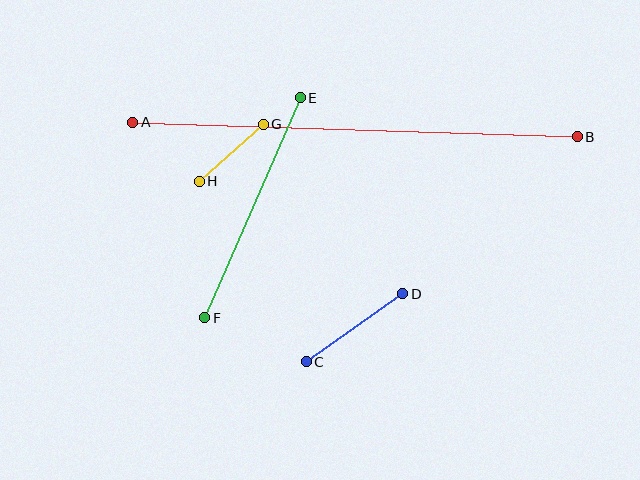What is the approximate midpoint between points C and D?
The midpoint is at approximately (355, 328) pixels.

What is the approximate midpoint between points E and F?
The midpoint is at approximately (252, 208) pixels.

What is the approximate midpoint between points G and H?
The midpoint is at approximately (231, 153) pixels.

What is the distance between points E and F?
The distance is approximately 240 pixels.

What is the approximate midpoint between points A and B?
The midpoint is at approximately (355, 130) pixels.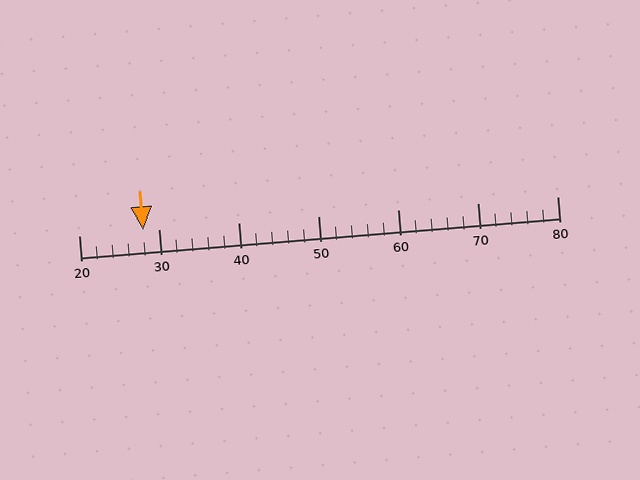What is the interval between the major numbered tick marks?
The major tick marks are spaced 10 units apart.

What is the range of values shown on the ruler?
The ruler shows values from 20 to 80.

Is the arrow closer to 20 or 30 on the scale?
The arrow is closer to 30.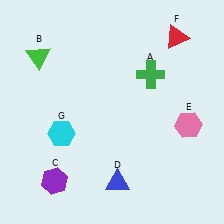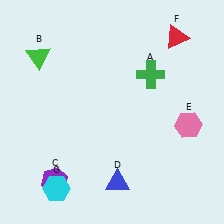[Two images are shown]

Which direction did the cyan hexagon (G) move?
The cyan hexagon (G) moved down.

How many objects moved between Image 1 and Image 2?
1 object moved between the two images.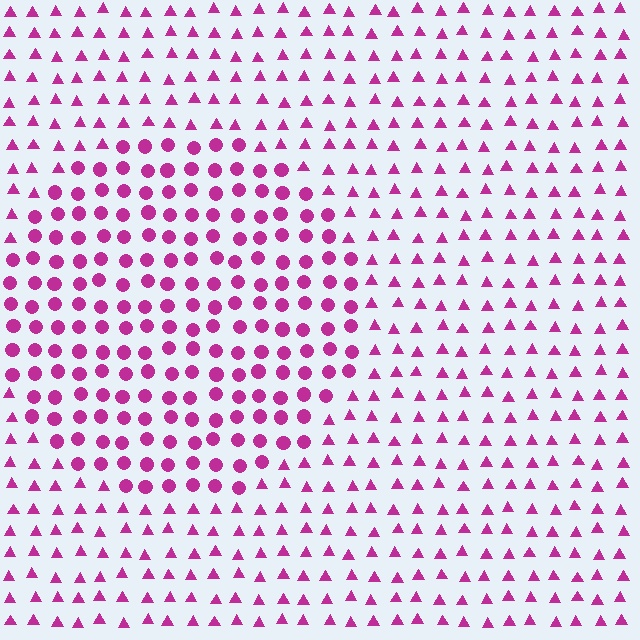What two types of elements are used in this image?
The image uses circles inside the circle region and triangles outside it.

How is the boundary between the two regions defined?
The boundary is defined by a change in element shape: circles inside vs. triangles outside. All elements share the same color and spacing.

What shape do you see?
I see a circle.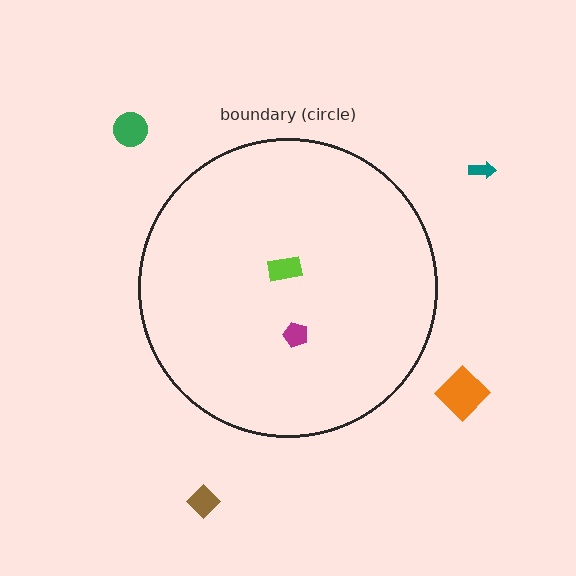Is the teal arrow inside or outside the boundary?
Outside.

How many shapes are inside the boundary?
2 inside, 4 outside.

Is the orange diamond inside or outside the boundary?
Outside.